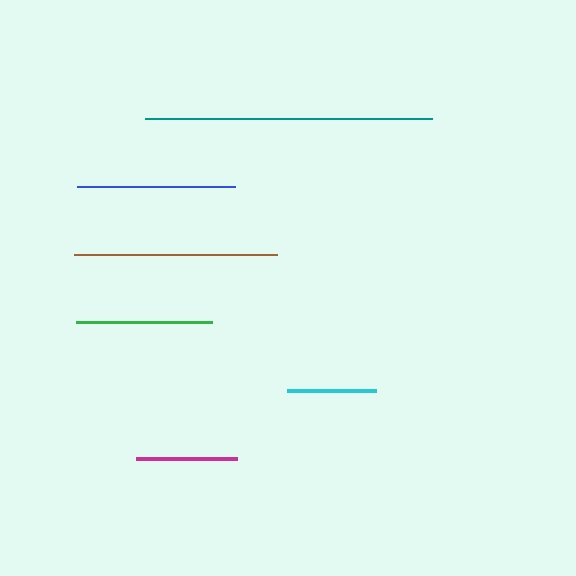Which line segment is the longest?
The teal line is the longest at approximately 287 pixels.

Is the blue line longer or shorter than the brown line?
The brown line is longer than the blue line.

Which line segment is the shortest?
The cyan line is the shortest at approximately 89 pixels.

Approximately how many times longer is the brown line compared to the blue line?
The brown line is approximately 1.3 times the length of the blue line.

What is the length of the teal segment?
The teal segment is approximately 287 pixels long.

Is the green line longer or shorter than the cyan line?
The green line is longer than the cyan line.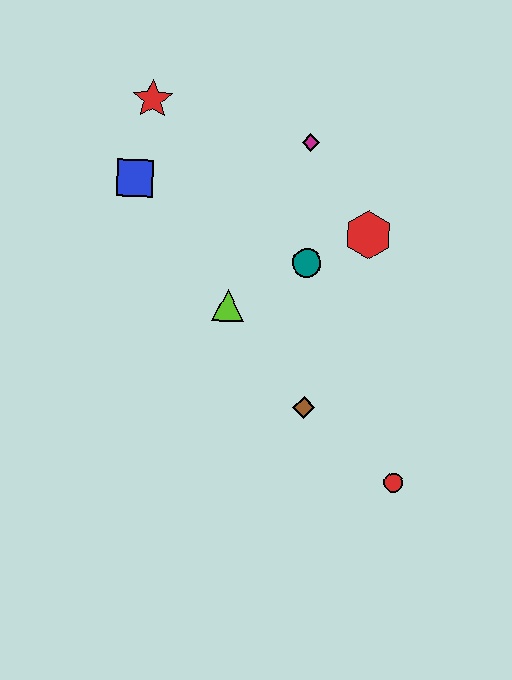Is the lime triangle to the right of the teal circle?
No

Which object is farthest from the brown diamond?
The red star is farthest from the brown diamond.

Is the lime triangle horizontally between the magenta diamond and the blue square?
Yes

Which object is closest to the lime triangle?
The teal circle is closest to the lime triangle.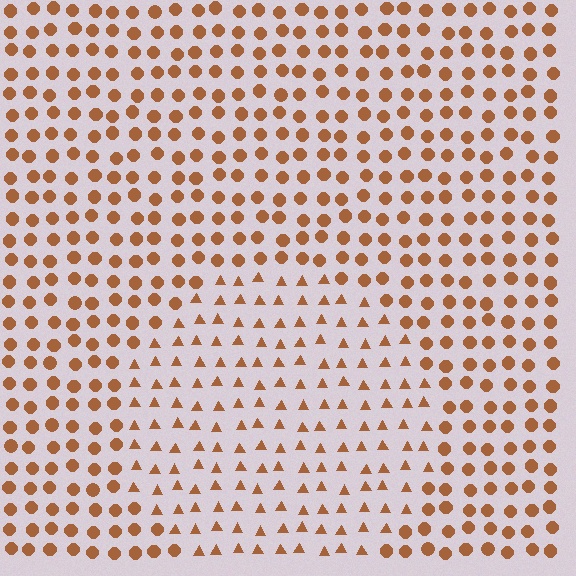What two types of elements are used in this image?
The image uses triangles inside the circle region and circles outside it.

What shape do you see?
I see a circle.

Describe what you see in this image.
The image is filled with small brown elements arranged in a uniform grid. A circle-shaped region contains triangles, while the surrounding area contains circles. The boundary is defined purely by the change in element shape.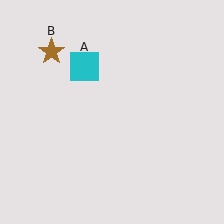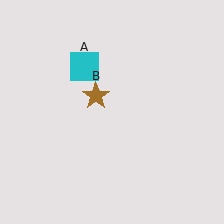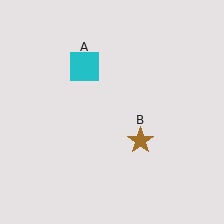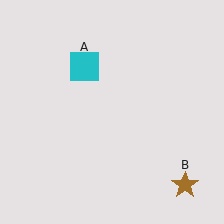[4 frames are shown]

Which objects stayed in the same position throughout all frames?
Cyan square (object A) remained stationary.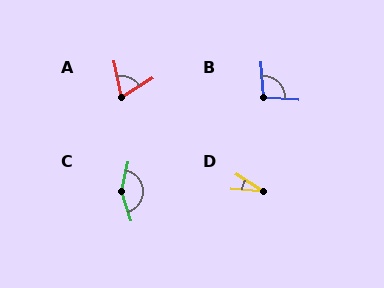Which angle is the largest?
C, at approximately 151 degrees.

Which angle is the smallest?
D, at approximately 27 degrees.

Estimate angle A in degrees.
Approximately 69 degrees.